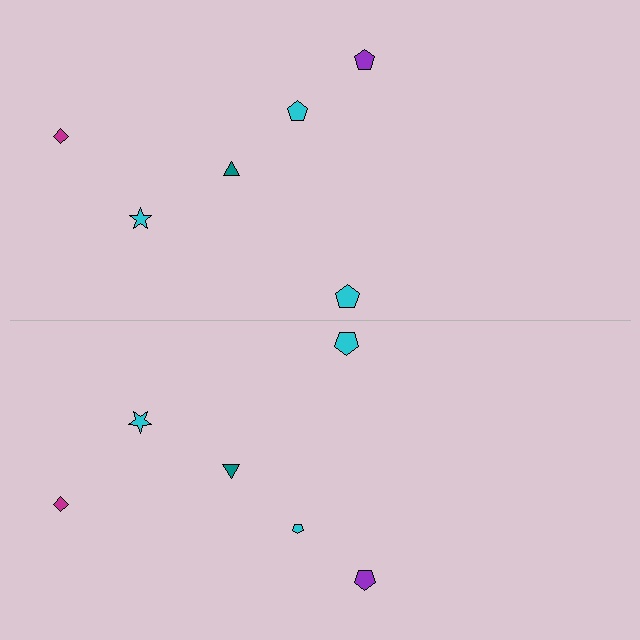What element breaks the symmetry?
The cyan pentagon on the bottom side has a different size than its mirror counterpart.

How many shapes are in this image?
There are 12 shapes in this image.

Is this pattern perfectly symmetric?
No, the pattern is not perfectly symmetric. The cyan pentagon on the bottom side has a different size than its mirror counterpart.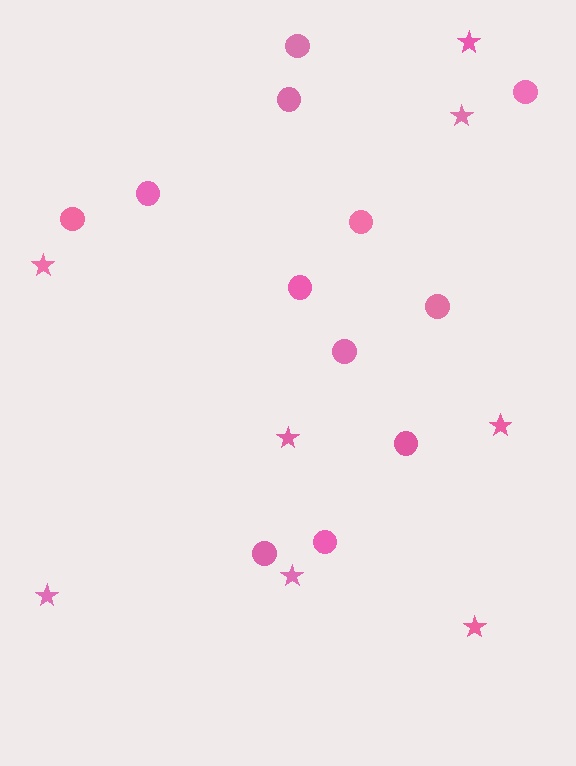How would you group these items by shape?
There are 2 groups: one group of circles (12) and one group of stars (8).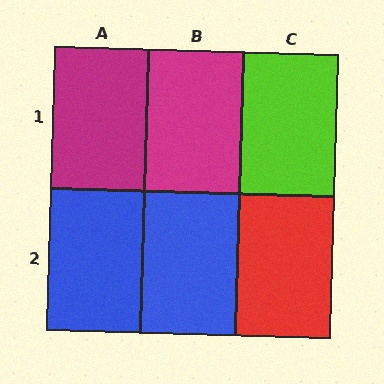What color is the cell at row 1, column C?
Lime.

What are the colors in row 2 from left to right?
Blue, blue, red.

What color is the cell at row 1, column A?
Magenta.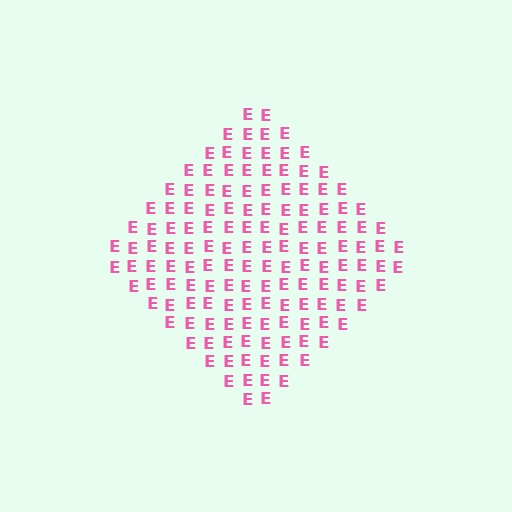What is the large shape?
The large shape is a diamond.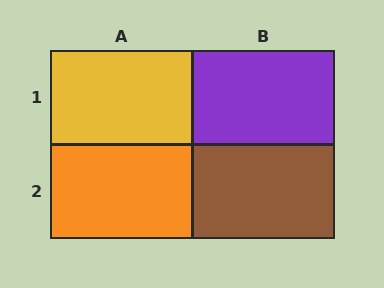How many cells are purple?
1 cell is purple.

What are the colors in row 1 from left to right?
Yellow, purple.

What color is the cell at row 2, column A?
Orange.